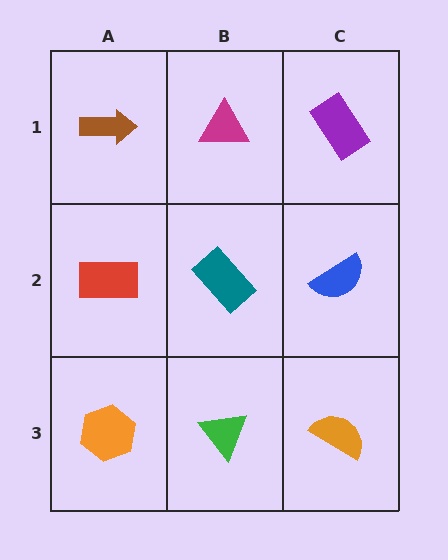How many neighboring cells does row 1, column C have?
2.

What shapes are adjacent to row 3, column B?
A teal rectangle (row 2, column B), an orange hexagon (row 3, column A), an orange semicircle (row 3, column C).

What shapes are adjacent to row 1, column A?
A red rectangle (row 2, column A), a magenta triangle (row 1, column B).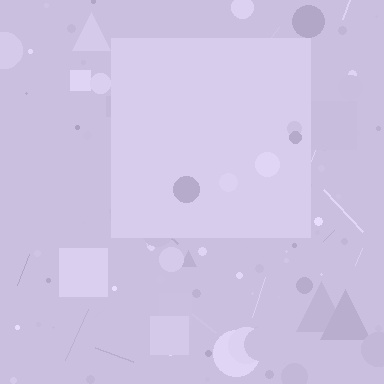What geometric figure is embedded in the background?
A square is embedded in the background.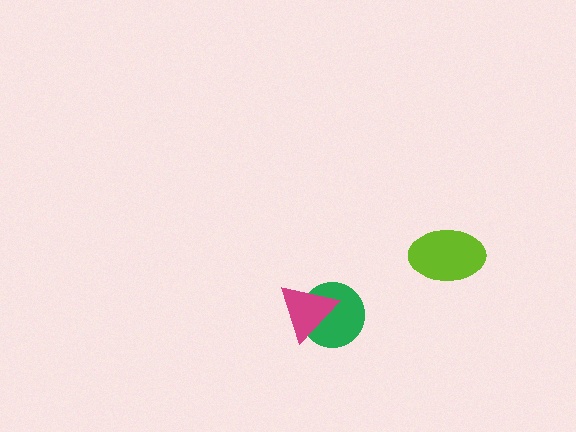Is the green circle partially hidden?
Yes, it is partially covered by another shape.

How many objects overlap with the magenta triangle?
1 object overlaps with the magenta triangle.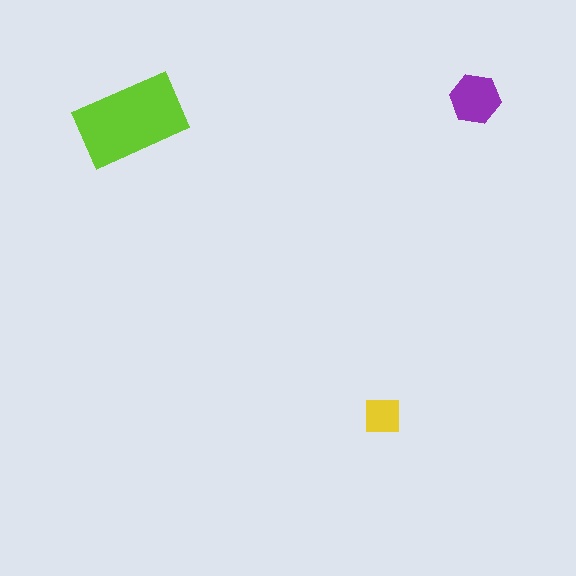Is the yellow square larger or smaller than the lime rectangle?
Smaller.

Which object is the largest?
The lime rectangle.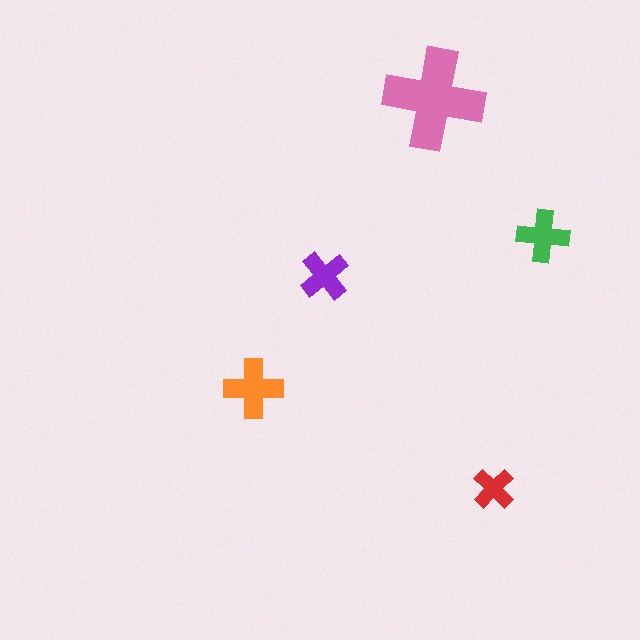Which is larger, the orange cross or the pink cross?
The pink one.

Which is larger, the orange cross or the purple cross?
The orange one.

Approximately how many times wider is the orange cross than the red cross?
About 1.5 times wider.